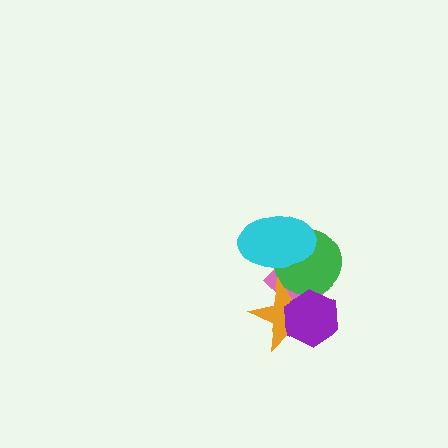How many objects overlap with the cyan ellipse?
2 objects overlap with the cyan ellipse.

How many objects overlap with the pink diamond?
4 objects overlap with the pink diamond.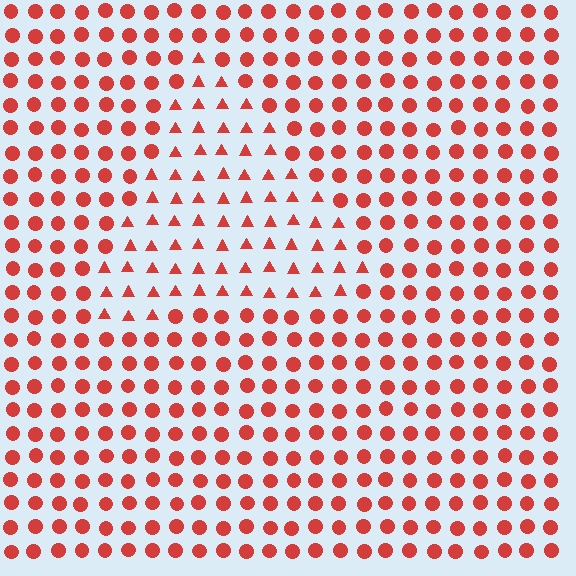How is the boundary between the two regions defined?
The boundary is defined by a change in element shape: triangles inside vs. circles outside. All elements share the same color and spacing.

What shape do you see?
I see a triangle.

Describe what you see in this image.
The image is filled with small red elements arranged in a uniform grid. A triangle-shaped region contains triangles, while the surrounding area contains circles. The boundary is defined purely by the change in element shape.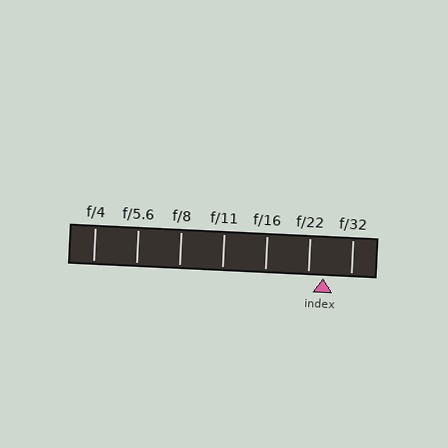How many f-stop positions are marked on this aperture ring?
There are 7 f-stop positions marked.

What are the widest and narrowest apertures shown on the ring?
The widest aperture shown is f/4 and the narrowest is f/32.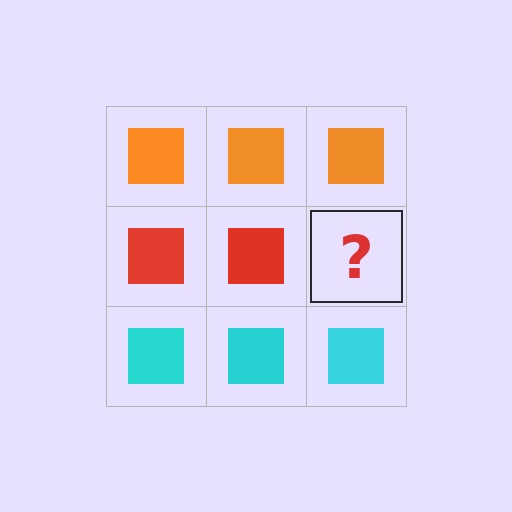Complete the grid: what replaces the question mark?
The question mark should be replaced with a red square.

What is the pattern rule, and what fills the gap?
The rule is that each row has a consistent color. The gap should be filled with a red square.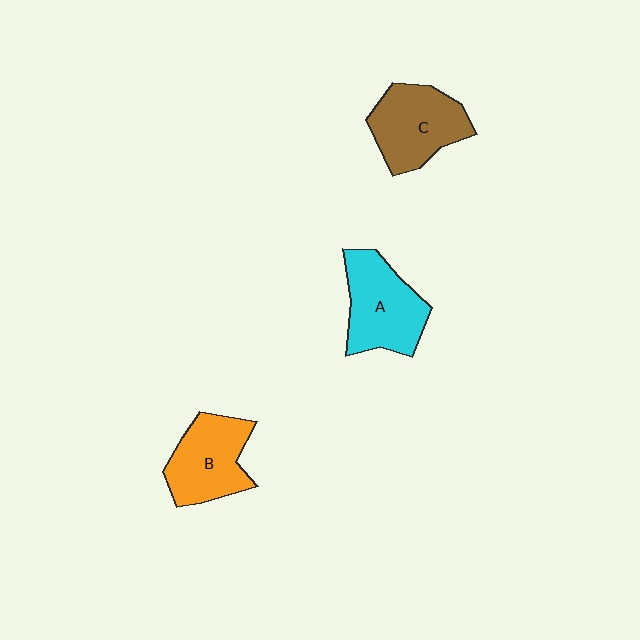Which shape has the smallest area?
Shape B (orange).